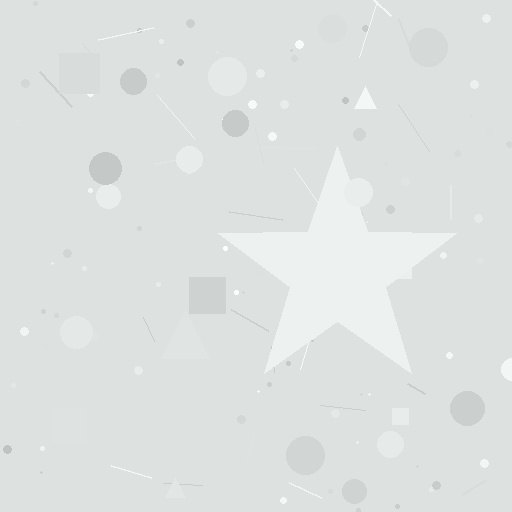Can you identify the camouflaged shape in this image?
The camouflaged shape is a star.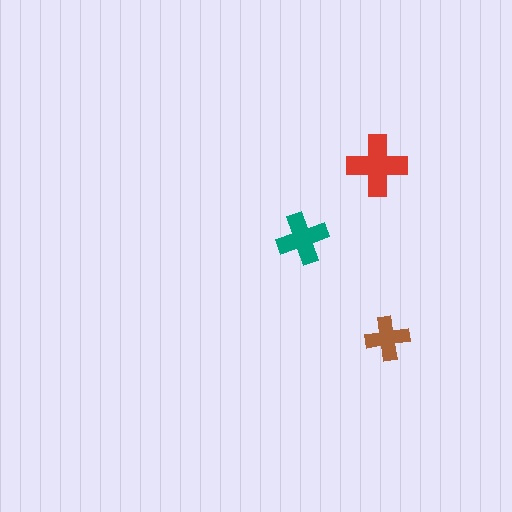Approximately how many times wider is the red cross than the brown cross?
About 1.5 times wider.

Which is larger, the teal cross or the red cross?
The red one.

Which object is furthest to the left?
The teal cross is leftmost.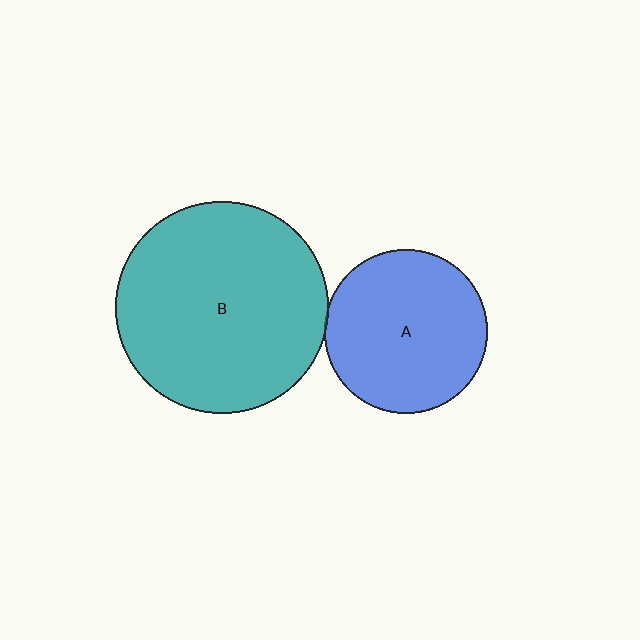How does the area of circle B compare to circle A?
Approximately 1.7 times.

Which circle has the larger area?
Circle B (teal).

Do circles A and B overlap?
Yes.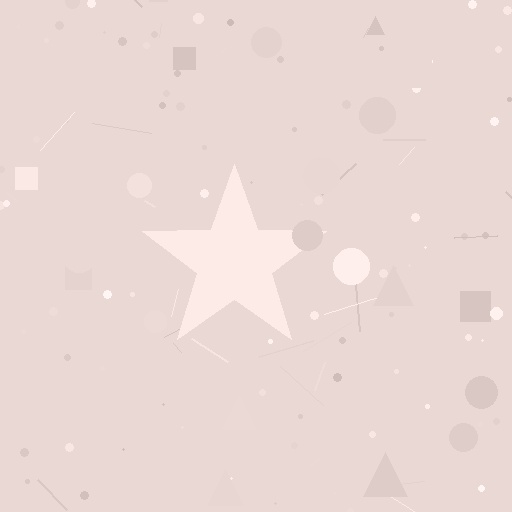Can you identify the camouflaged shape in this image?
The camouflaged shape is a star.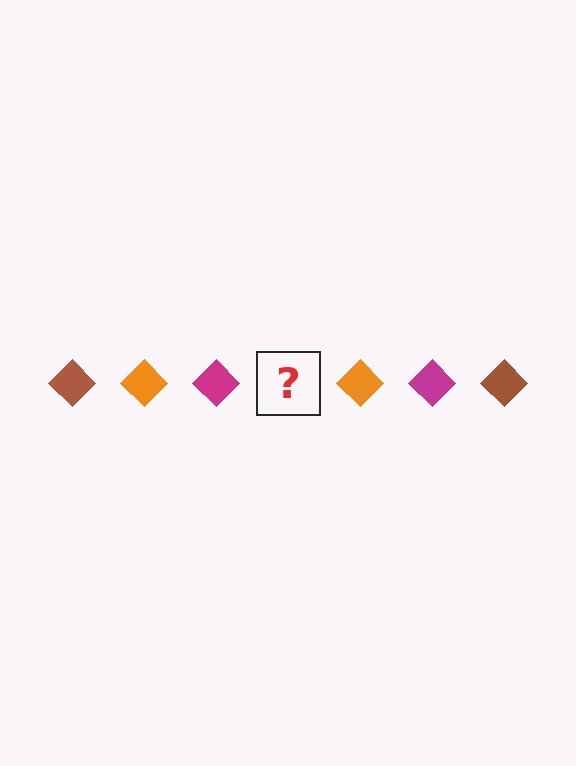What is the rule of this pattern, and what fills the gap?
The rule is that the pattern cycles through brown, orange, magenta diamonds. The gap should be filled with a brown diamond.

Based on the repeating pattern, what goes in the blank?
The blank should be a brown diamond.